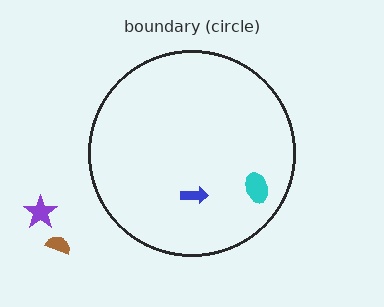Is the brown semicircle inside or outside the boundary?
Outside.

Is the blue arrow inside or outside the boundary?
Inside.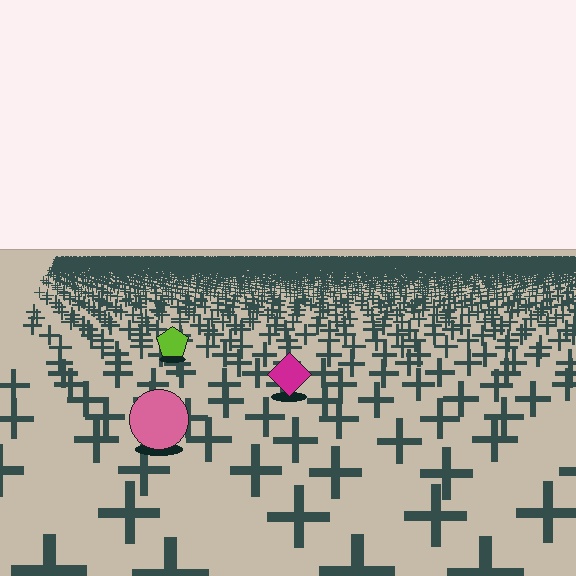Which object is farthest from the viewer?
The lime pentagon is farthest from the viewer. It appears smaller and the ground texture around it is denser.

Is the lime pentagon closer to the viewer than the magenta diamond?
No. The magenta diamond is closer — you can tell from the texture gradient: the ground texture is coarser near it.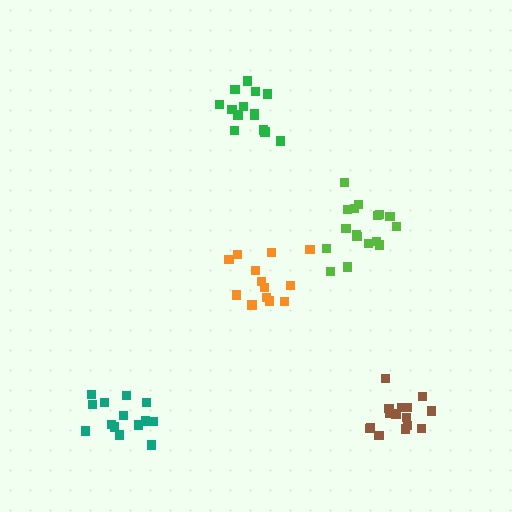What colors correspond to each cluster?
The clusters are colored: lime, orange, teal, green, brown.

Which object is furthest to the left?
The teal cluster is leftmost.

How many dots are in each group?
Group 1: 17 dots, Group 2: 13 dots, Group 3: 14 dots, Group 4: 14 dots, Group 5: 15 dots (73 total).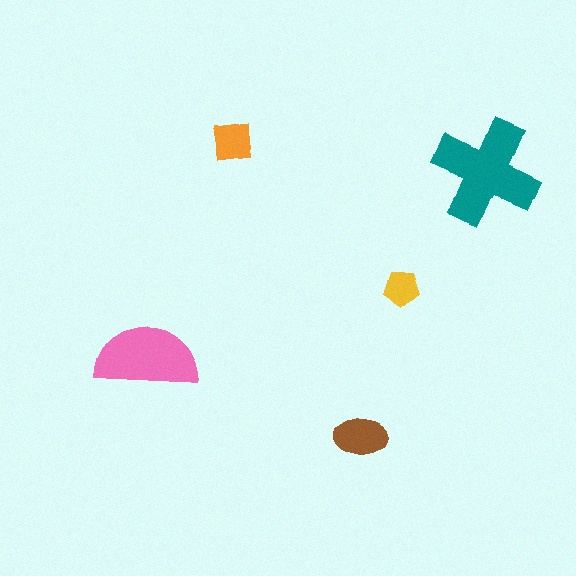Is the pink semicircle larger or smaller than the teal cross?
Smaller.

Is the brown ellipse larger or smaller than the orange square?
Larger.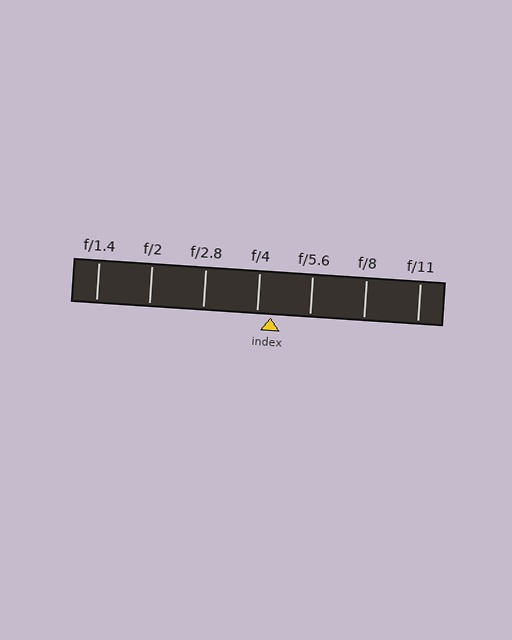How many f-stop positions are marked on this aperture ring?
There are 7 f-stop positions marked.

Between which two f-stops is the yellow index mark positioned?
The index mark is between f/4 and f/5.6.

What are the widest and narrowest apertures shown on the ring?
The widest aperture shown is f/1.4 and the narrowest is f/11.